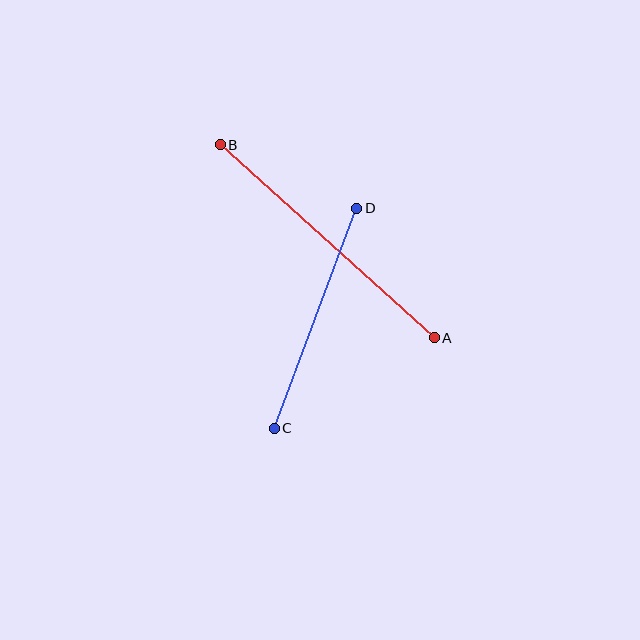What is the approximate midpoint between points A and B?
The midpoint is at approximately (327, 241) pixels.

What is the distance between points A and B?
The distance is approximately 288 pixels.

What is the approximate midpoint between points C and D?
The midpoint is at approximately (315, 318) pixels.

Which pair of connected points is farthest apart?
Points A and B are farthest apart.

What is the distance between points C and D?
The distance is approximately 235 pixels.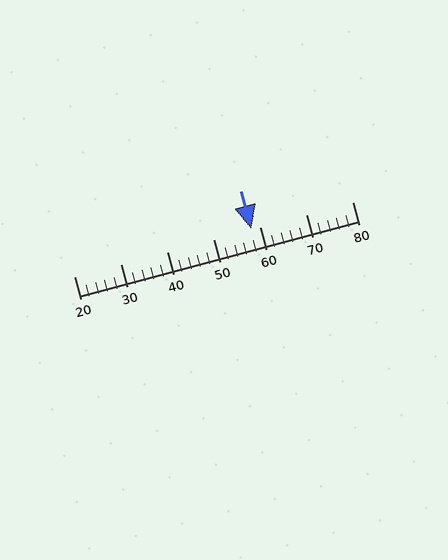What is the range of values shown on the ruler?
The ruler shows values from 20 to 80.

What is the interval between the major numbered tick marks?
The major tick marks are spaced 10 units apart.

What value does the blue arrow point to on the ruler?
The blue arrow points to approximately 58.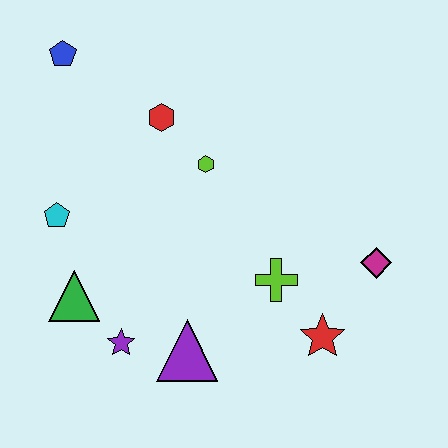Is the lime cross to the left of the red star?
Yes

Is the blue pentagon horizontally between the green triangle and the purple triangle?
No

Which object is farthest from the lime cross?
The blue pentagon is farthest from the lime cross.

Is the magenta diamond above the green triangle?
Yes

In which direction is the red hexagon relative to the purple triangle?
The red hexagon is above the purple triangle.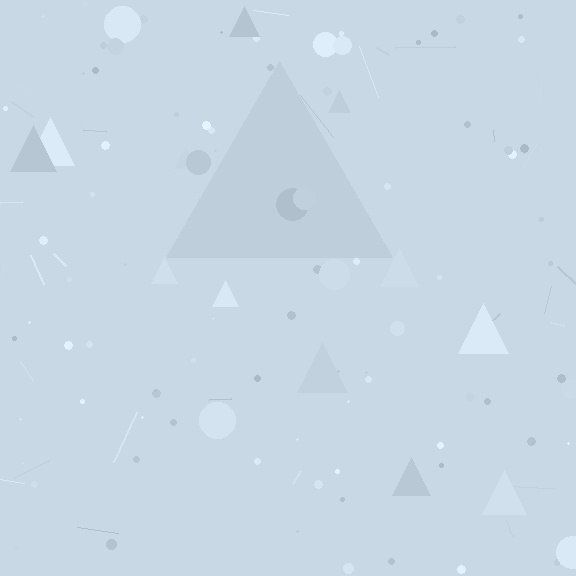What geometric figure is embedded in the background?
A triangle is embedded in the background.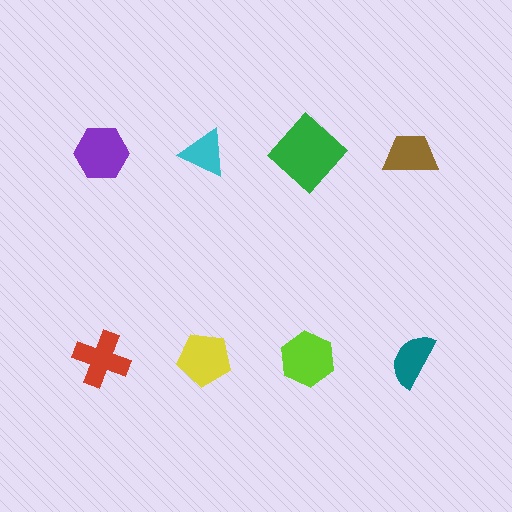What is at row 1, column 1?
A purple hexagon.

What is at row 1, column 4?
A brown trapezoid.